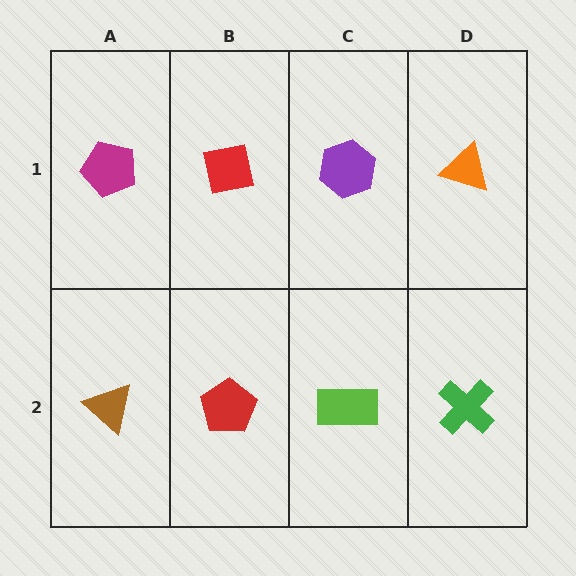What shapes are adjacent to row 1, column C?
A lime rectangle (row 2, column C), a red square (row 1, column B), an orange triangle (row 1, column D).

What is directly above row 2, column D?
An orange triangle.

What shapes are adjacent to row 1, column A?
A brown triangle (row 2, column A), a red square (row 1, column B).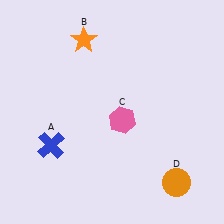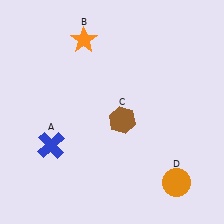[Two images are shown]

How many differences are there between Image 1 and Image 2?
There is 1 difference between the two images.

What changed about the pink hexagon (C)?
In Image 1, C is pink. In Image 2, it changed to brown.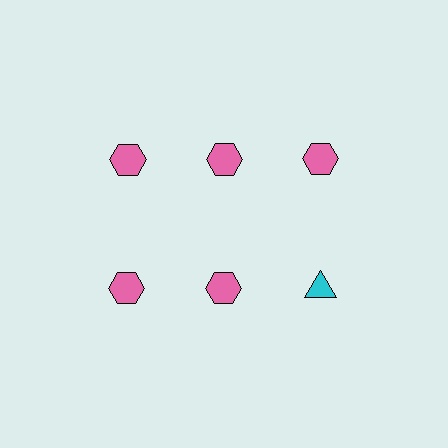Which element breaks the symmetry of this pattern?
The cyan triangle in the second row, center column breaks the symmetry. All other shapes are pink hexagons.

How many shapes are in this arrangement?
There are 6 shapes arranged in a grid pattern.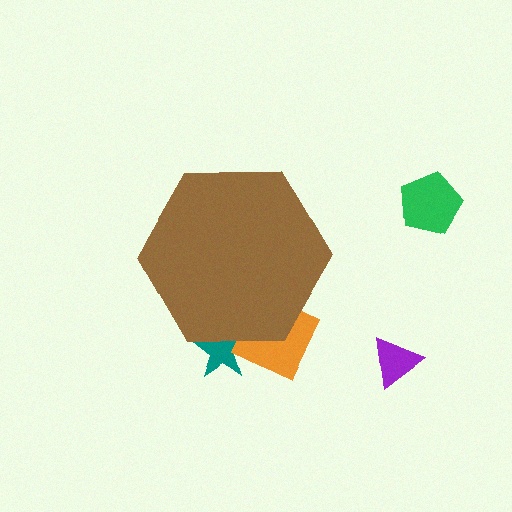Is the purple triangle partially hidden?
No, the purple triangle is fully visible.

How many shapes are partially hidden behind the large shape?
2 shapes are partially hidden.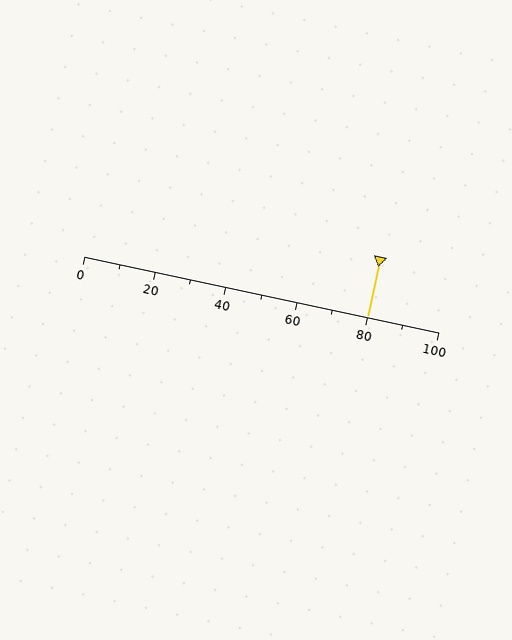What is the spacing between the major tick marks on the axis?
The major ticks are spaced 20 apart.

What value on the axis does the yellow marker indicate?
The marker indicates approximately 80.